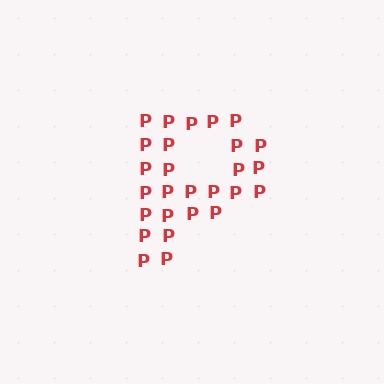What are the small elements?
The small elements are letter P's.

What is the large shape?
The large shape is the letter P.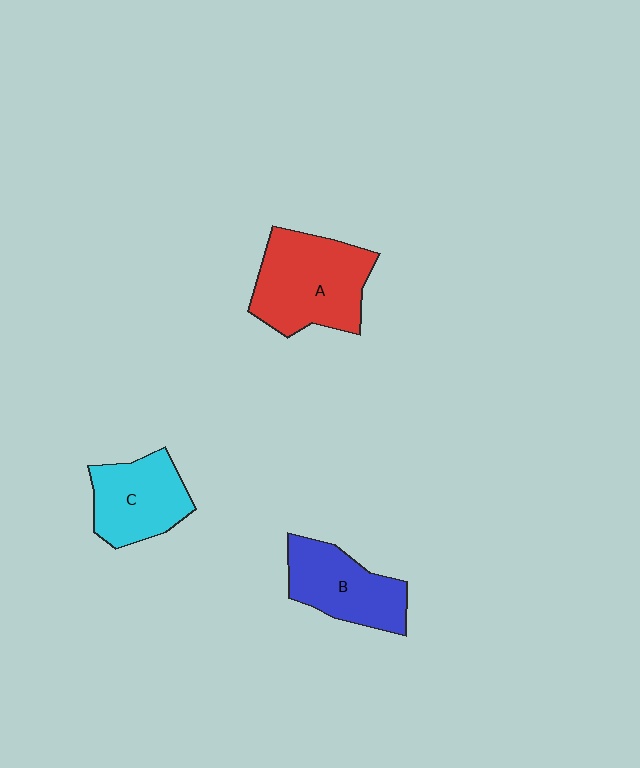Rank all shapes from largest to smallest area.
From largest to smallest: A (red), B (blue), C (cyan).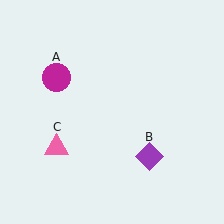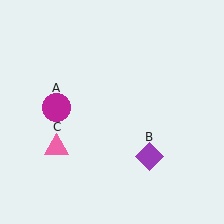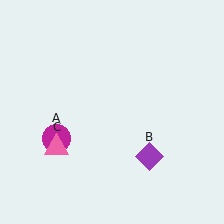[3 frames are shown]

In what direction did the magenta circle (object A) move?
The magenta circle (object A) moved down.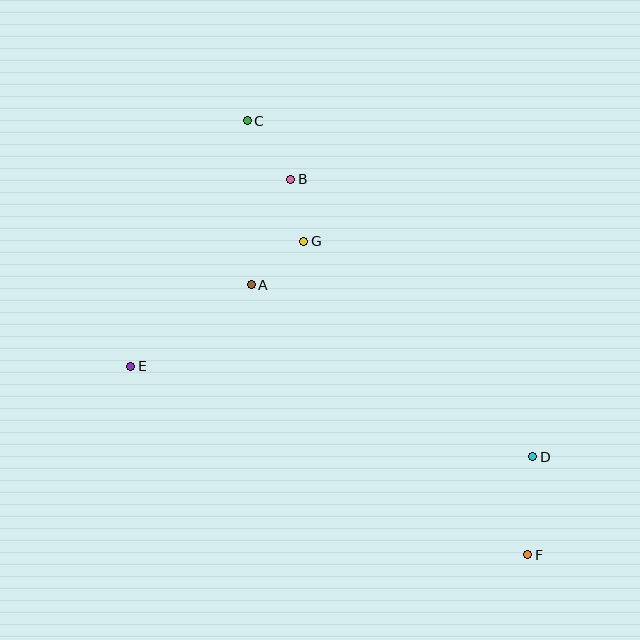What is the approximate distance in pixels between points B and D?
The distance between B and D is approximately 368 pixels.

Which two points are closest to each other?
Points B and G are closest to each other.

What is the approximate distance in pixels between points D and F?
The distance between D and F is approximately 98 pixels.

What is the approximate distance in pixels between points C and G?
The distance between C and G is approximately 133 pixels.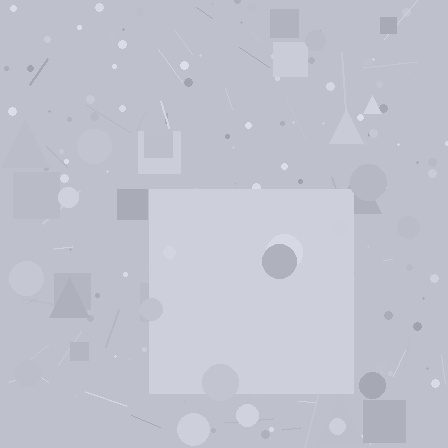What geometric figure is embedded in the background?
A square is embedded in the background.